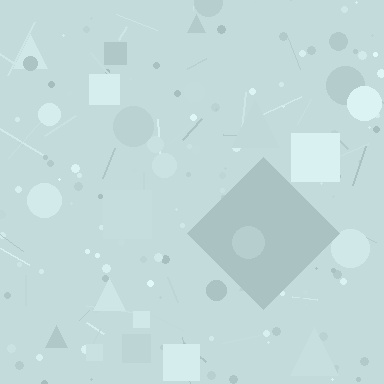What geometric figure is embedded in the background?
A diamond is embedded in the background.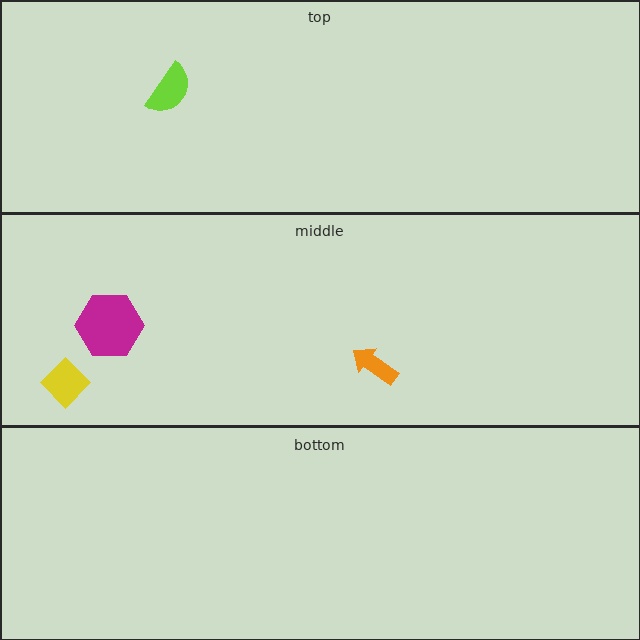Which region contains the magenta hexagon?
The middle region.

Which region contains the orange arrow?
The middle region.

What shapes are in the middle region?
The orange arrow, the magenta hexagon, the yellow diamond.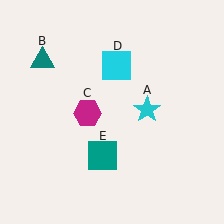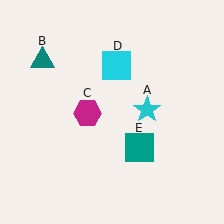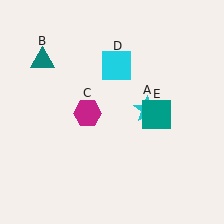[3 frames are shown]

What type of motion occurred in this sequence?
The teal square (object E) rotated counterclockwise around the center of the scene.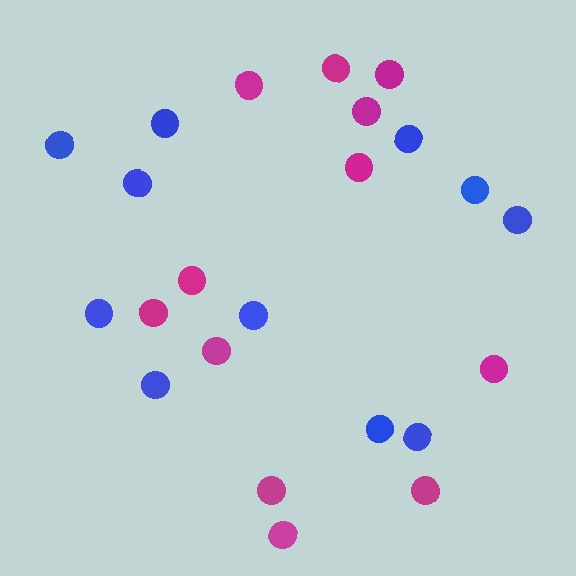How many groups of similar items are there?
There are 2 groups: one group of blue circles (11) and one group of magenta circles (12).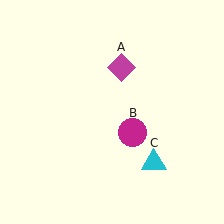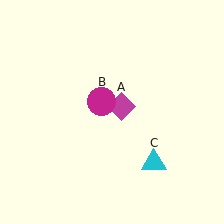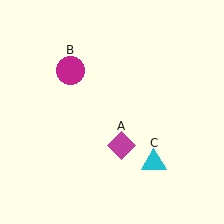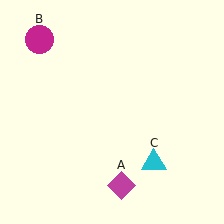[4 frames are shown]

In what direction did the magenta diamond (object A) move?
The magenta diamond (object A) moved down.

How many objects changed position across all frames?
2 objects changed position: magenta diamond (object A), magenta circle (object B).